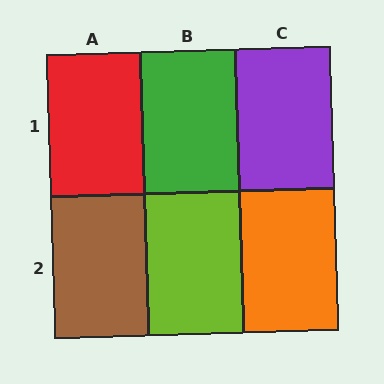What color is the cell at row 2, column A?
Brown.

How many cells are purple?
1 cell is purple.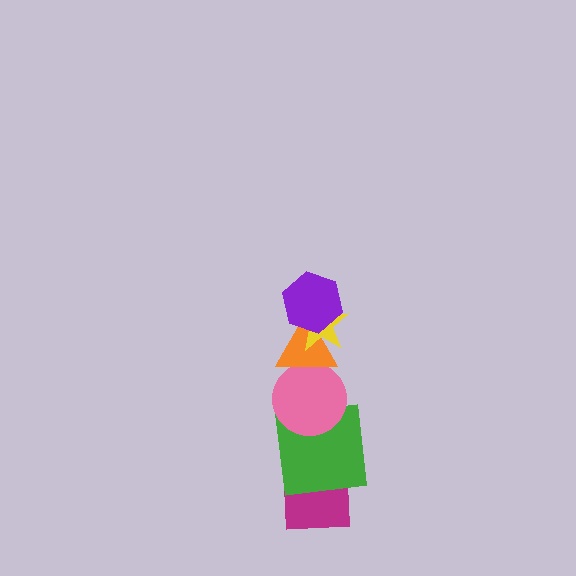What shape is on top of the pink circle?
The orange triangle is on top of the pink circle.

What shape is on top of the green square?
The pink circle is on top of the green square.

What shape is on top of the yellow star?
The purple hexagon is on top of the yellow star.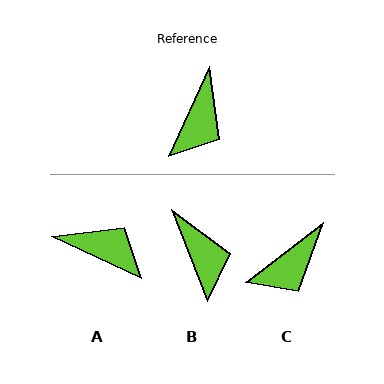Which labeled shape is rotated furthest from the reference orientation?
A, about 89 degrees away.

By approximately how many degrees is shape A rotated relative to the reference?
Approximately 89 degrees counter-clockwise.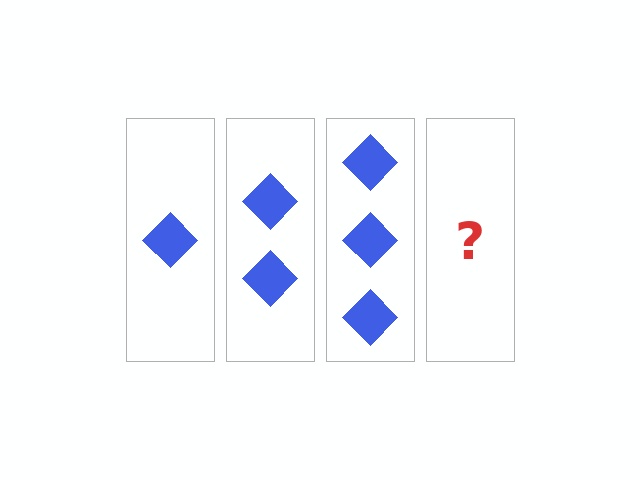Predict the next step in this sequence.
The next step is 4 diamonds.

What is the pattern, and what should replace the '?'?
The pattern is that each step adds one more diamond. The '?' should be 4 diamonds.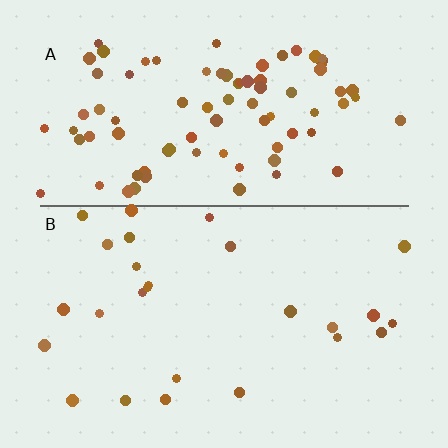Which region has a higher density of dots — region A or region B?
A (the top).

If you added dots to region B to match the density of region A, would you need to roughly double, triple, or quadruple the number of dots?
Approximately triple.